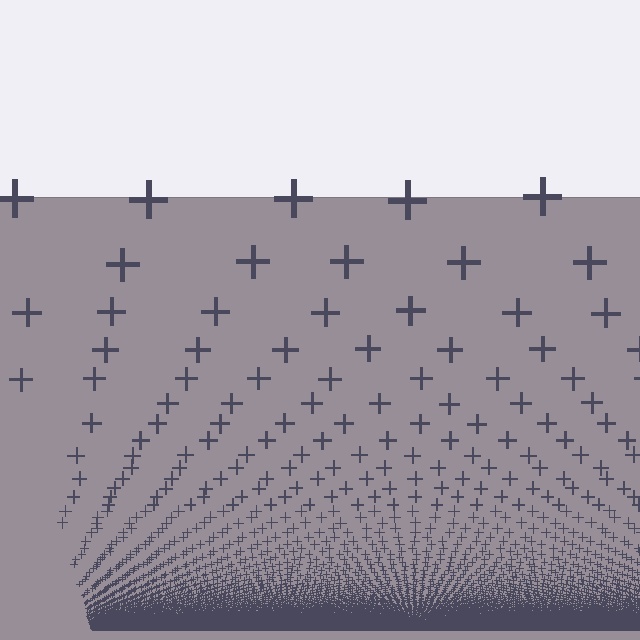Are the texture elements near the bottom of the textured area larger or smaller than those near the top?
Smaller. The gradient is inverted — elements near the bottom are smaller and denser.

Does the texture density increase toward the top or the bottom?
Density increases toward the bottom.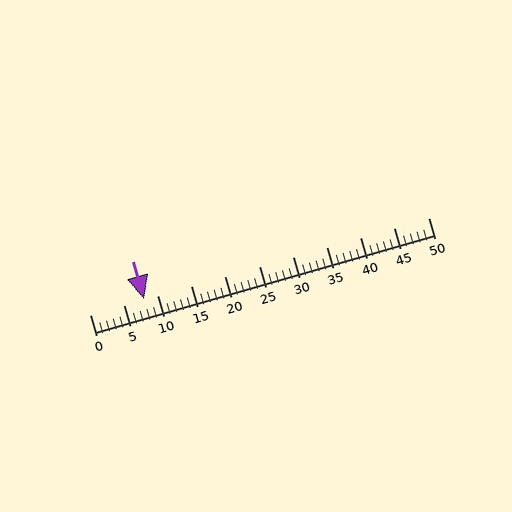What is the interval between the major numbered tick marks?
The major tick marks are spaced 5 units apart.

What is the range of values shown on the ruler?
The ruler shows values from 0 to 50.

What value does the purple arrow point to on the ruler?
The purple arrow points to approximately 8.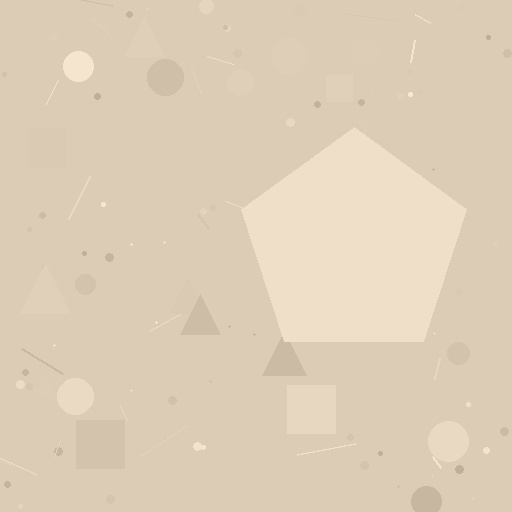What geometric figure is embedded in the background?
A pentagon is embedded in the background.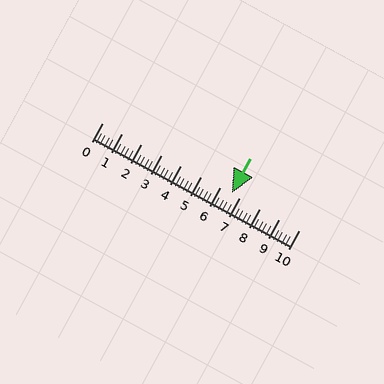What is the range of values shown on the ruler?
The ruler shows values from 0 to 10.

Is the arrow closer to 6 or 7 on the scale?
The arrow is closer to 7.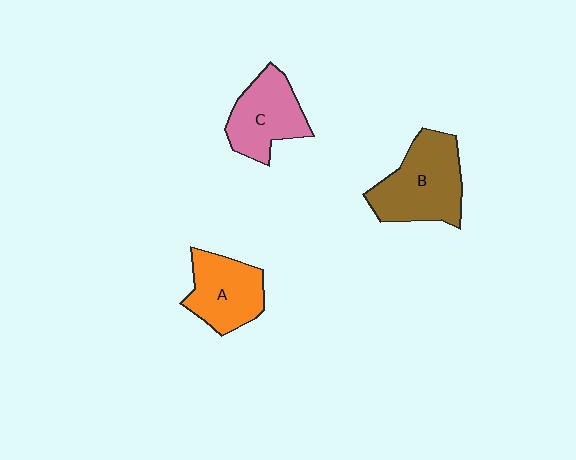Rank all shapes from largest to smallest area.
From largest to smallest: B (brown), C (pink), A (orange).